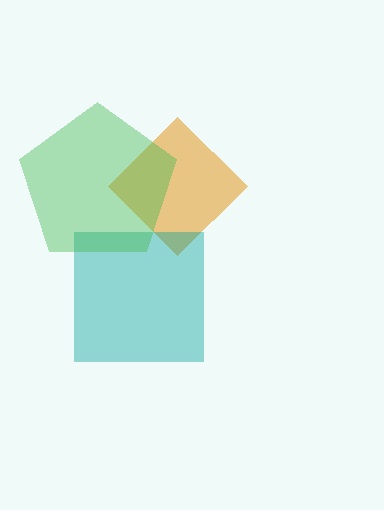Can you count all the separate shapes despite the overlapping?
Yes, there are 3 separate shapes.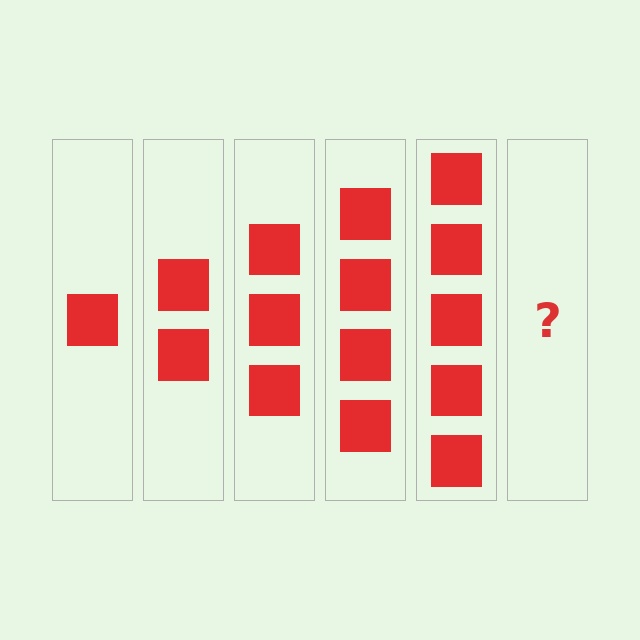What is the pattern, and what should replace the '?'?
The pattern is that each step adds one more square. The '?' should be 6 squares.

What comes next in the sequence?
The next element should be 6 squares.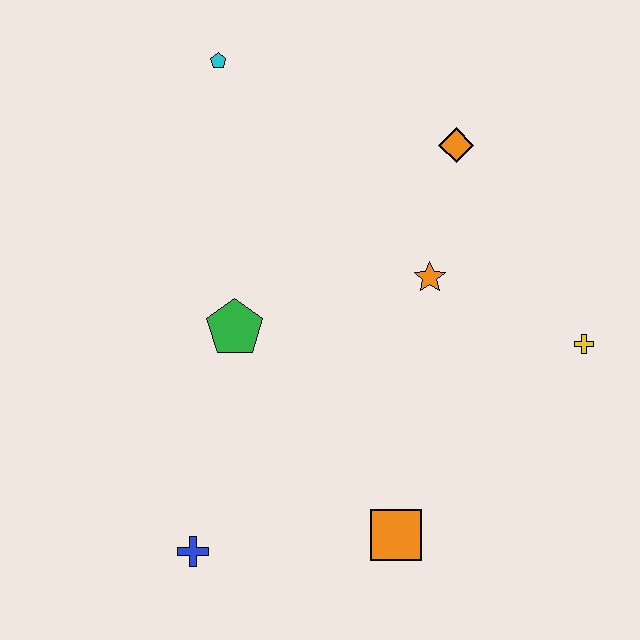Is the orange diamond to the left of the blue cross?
No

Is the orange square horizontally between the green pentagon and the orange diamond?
Yes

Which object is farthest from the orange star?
The blue cross is farthest from the orange star.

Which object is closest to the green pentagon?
The orange star is closest to the green pentagon.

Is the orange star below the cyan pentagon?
Yes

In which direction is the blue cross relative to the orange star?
The blue cross is below the orange star.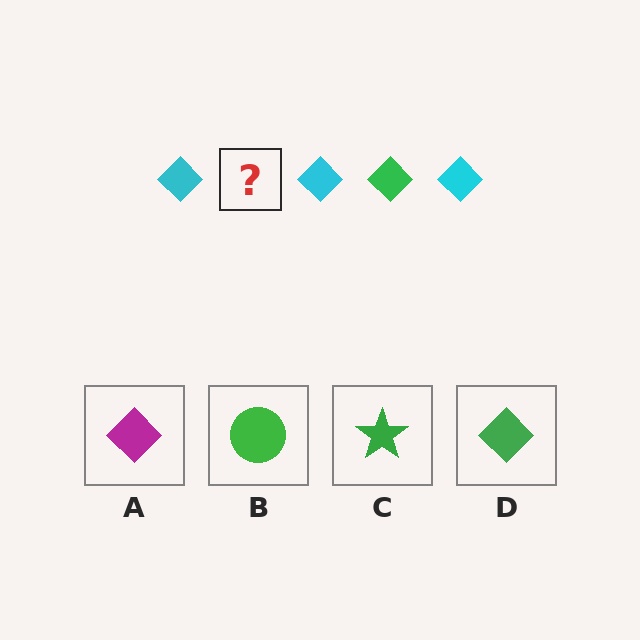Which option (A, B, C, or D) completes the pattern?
D.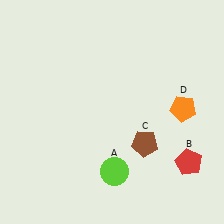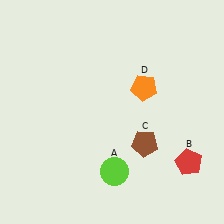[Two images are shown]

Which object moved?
The orange pentagon (D) moved left.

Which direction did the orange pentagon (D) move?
The orange pentagon (D) moved left.